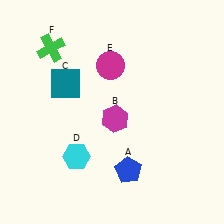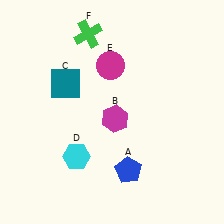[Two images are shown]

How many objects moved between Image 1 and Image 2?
1 object moved between the two images.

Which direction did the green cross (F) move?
The green cross (F) moved right.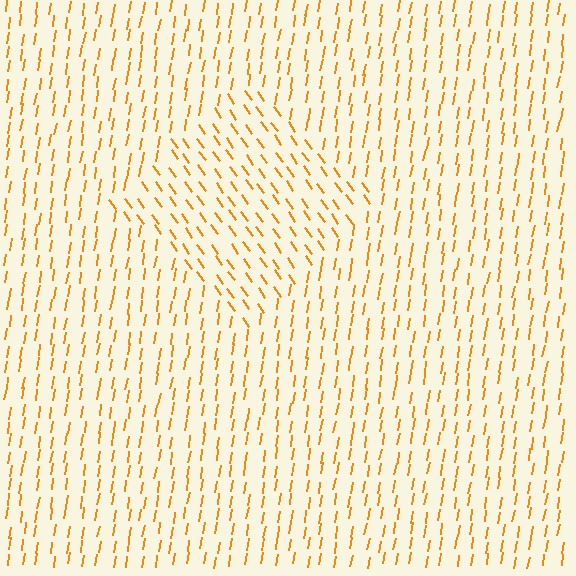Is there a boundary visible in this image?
Yes, there is a texture boundary formed by a change in line orientation.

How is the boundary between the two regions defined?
The boundary is defined purely by a change in line orientation (approximately 45 degrees difference). All lines are the same color and thickness.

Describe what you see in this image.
The image is filled with small orange line segments. A diamond region in the image has lines oriented differently from the surrounding lines, creating a visible texture boundary.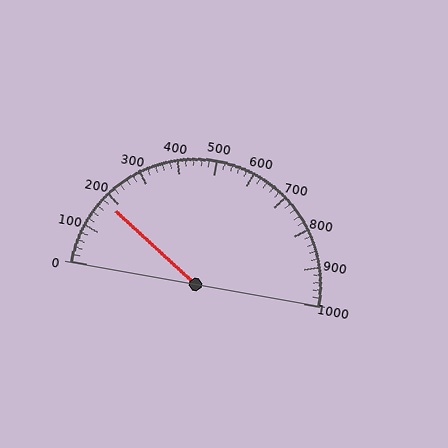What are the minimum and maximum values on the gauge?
The gauge ranges from 0 to 1000.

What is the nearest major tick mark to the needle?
The nearest major tick mark is 200.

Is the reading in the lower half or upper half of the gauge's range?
The reading is in the lower half of the range (0 to 1000).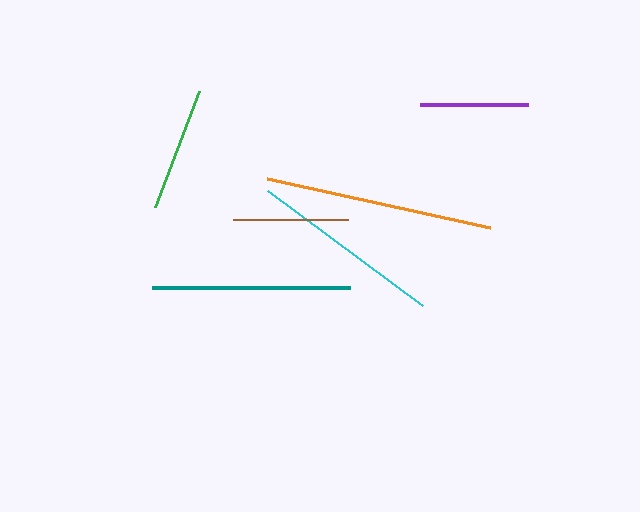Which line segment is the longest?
The orange line is the longest at approximately 228 pixels.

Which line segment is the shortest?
The purple line is the shortest at approximately 108 pixels.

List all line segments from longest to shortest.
From longest to shortest: orange, teal, cyan, green, brown, purple.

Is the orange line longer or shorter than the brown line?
The orange line is longer than the brown line.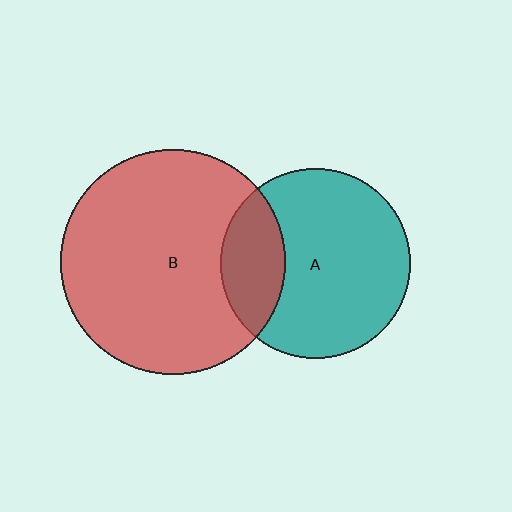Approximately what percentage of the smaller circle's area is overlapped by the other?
Approximately 25%.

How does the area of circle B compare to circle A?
Approximately 1.4 times.